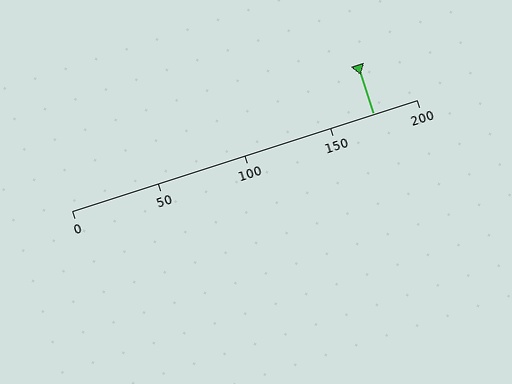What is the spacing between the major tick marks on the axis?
The major ticks are spaced 50 apart.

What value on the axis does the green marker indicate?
The marker indicates approximately 175.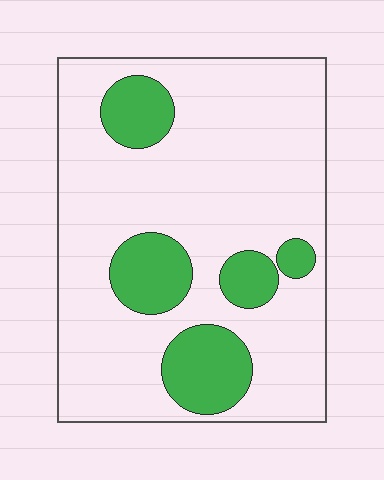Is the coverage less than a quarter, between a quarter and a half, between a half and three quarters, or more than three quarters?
Less than a quarter.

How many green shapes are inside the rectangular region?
5.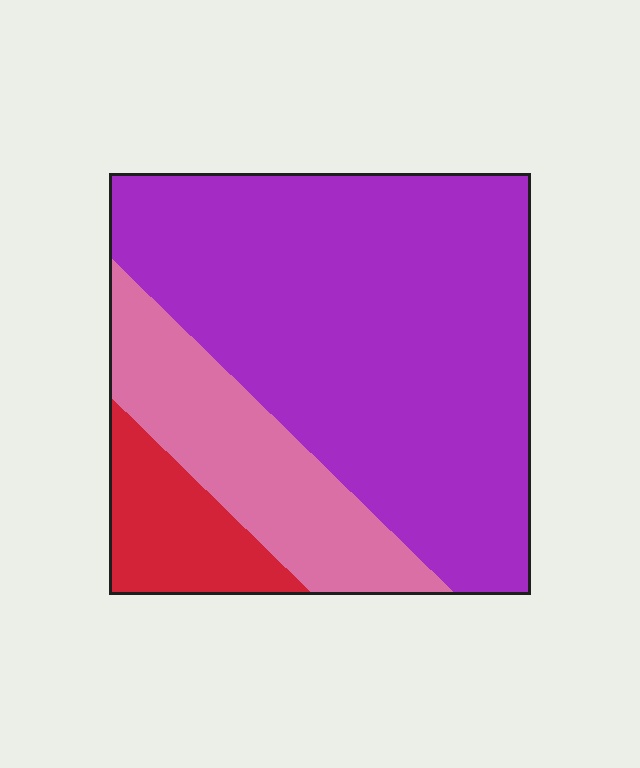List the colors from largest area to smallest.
From largest to smallest: purple, pink, red.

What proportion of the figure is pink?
Pink covers roughly 20% of the figure.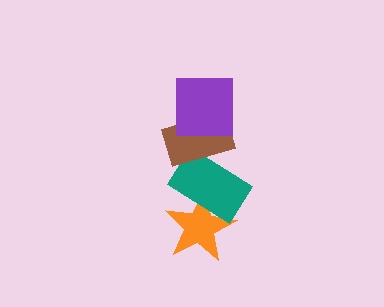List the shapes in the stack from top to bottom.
From top to bottom: the purple square, the brown rectangle, the teal rectangle, the orange star.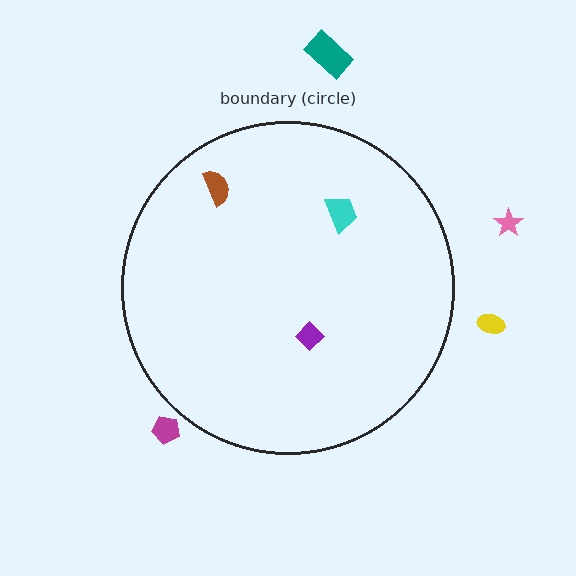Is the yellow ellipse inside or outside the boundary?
Outside.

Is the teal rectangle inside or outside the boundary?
Outside.